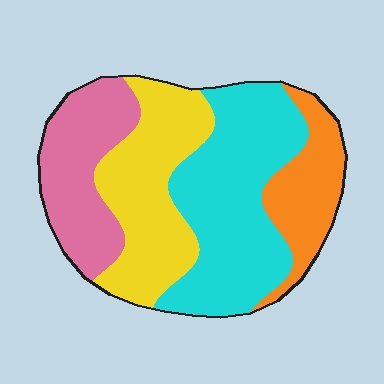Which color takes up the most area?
Cyan, at roughly 35%.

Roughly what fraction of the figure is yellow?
Yellow covers 27% of the figure.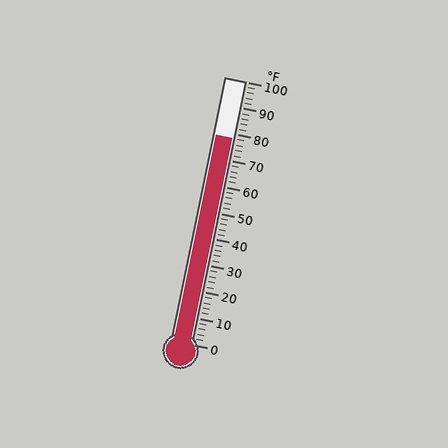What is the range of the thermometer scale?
The thermometer scale ranges from 0°F to 100°F.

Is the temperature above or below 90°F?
The temperature is below 90°F.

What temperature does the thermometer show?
The thermometer shows approximately 78°F.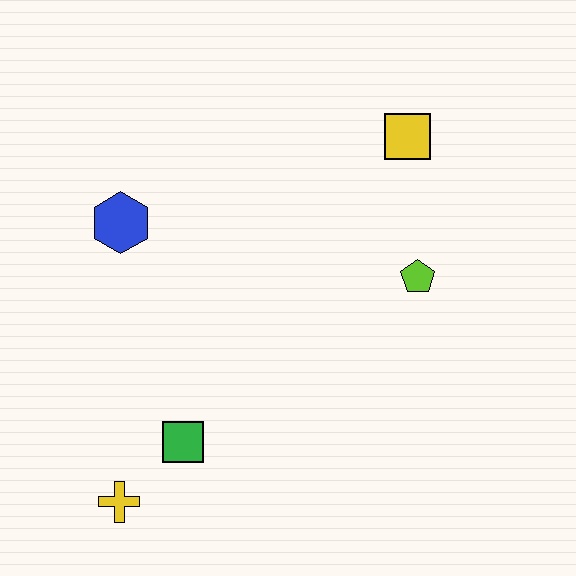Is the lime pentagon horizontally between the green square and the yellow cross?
No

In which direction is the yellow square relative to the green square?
The yellow square is above the green square.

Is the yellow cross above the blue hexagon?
No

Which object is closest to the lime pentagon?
The yellow square is closest to the lime pentagon.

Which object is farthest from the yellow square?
The yellow cross is farthest from the yellow square.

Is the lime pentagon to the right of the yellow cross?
Yes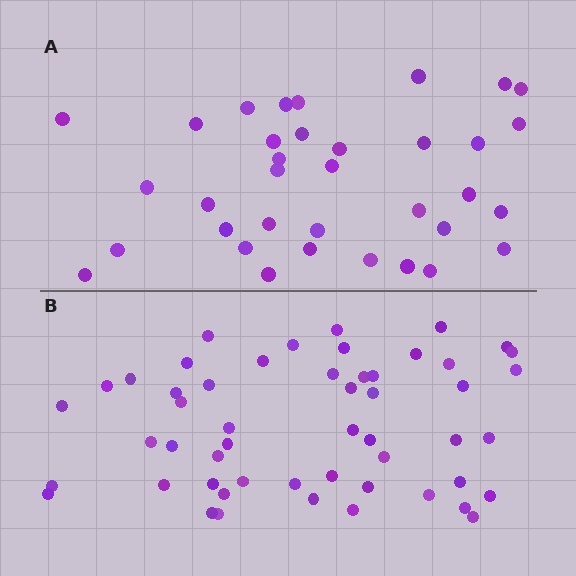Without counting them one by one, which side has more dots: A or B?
Region B (the bottom region) has more dots.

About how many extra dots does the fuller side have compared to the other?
Region B has approximately 15 more dots than region A.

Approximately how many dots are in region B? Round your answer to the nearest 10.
About 50 dots. (The exact count is 52, which rounds to 50.)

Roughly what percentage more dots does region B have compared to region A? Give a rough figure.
About 50% more.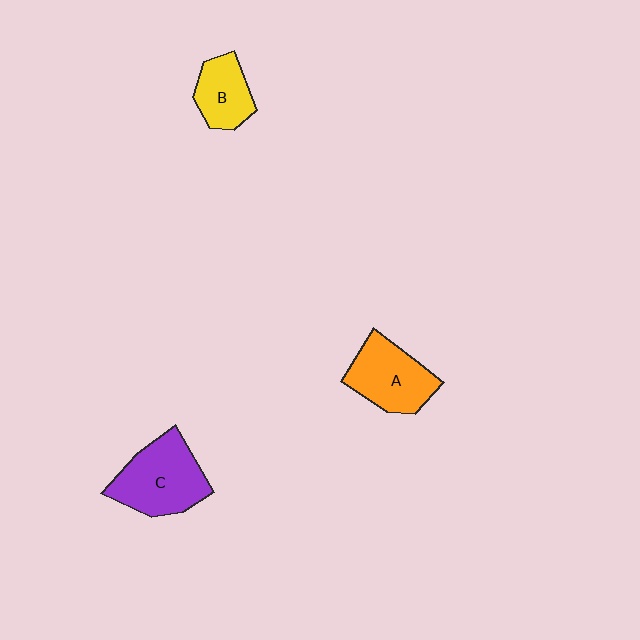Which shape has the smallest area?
Shape B (yellow).